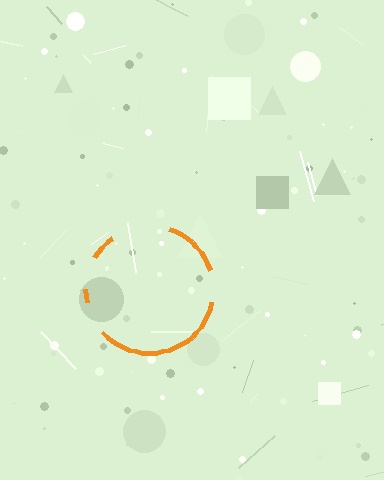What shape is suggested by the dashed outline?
The dashed outline suggests a circle.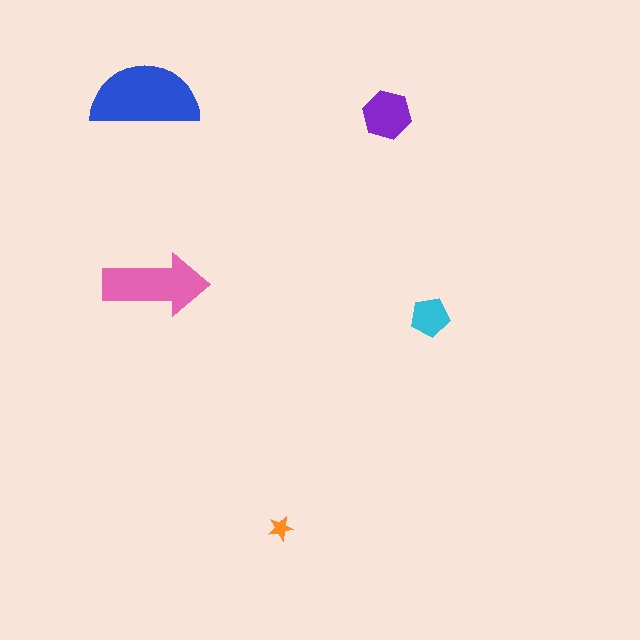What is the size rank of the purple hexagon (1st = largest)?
3rd.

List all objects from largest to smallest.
The blue semicircle, the pink arrow, the purple hexagon, the cyan pentagon, the orange star.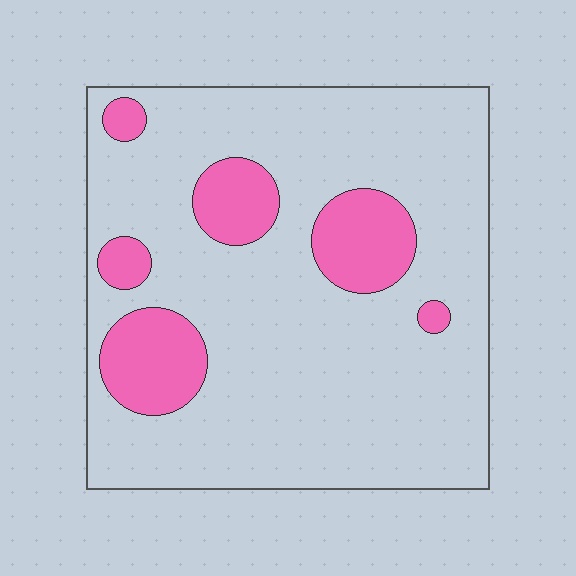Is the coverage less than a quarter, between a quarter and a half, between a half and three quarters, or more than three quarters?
Less than a quarter.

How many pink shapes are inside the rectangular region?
6.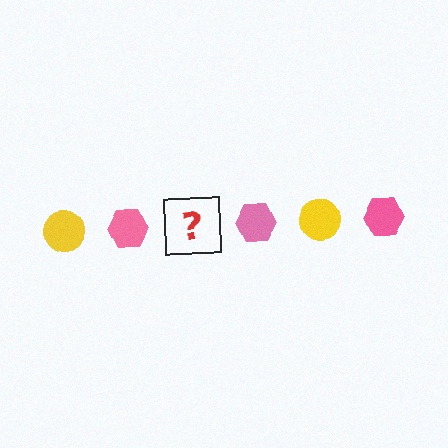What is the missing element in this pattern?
The missing element is a yellow circle.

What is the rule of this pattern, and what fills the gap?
The rule is that the pattern alternates between yellow circle and pink hexagon. The gap should be filled with a yellow circle.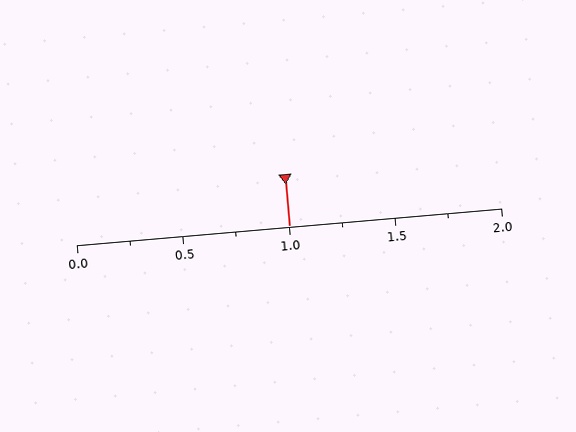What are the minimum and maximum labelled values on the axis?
The axis runs from 0.0 to 2.0.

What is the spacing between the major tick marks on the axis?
The major ticks are spaced 0.5 apart.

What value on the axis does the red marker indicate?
The marker indicates approximately 1.